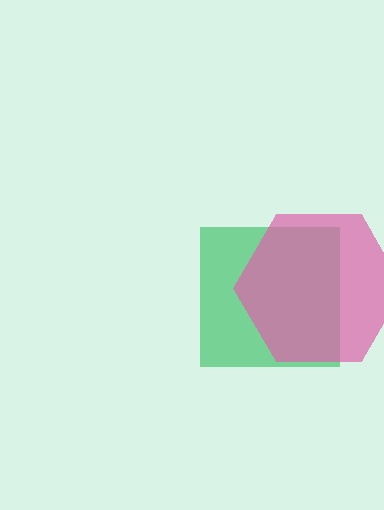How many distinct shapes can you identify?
There are 2 distinct shapes: a green square, a pink hexagon.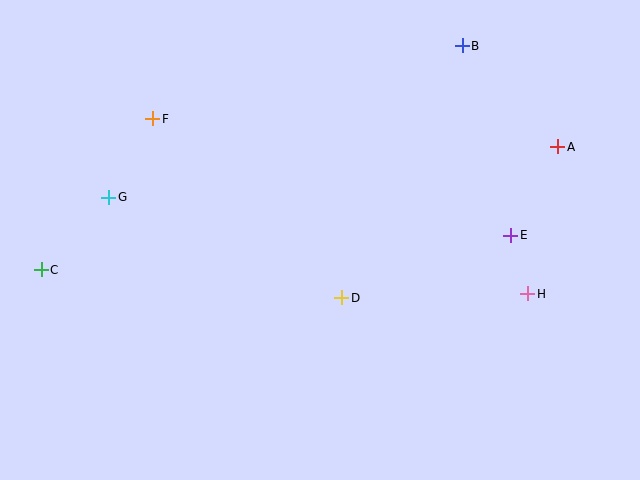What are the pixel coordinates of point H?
Point H is at (528, 294).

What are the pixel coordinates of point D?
Point D is at (342, 298).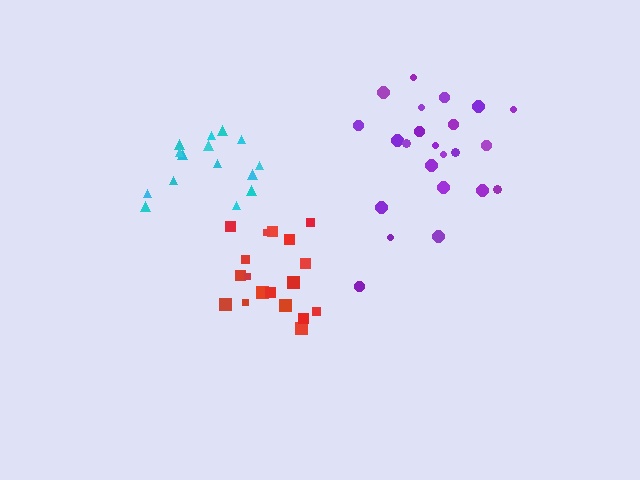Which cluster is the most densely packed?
Cyan.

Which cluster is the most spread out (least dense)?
Red.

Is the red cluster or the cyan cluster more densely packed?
Cyan.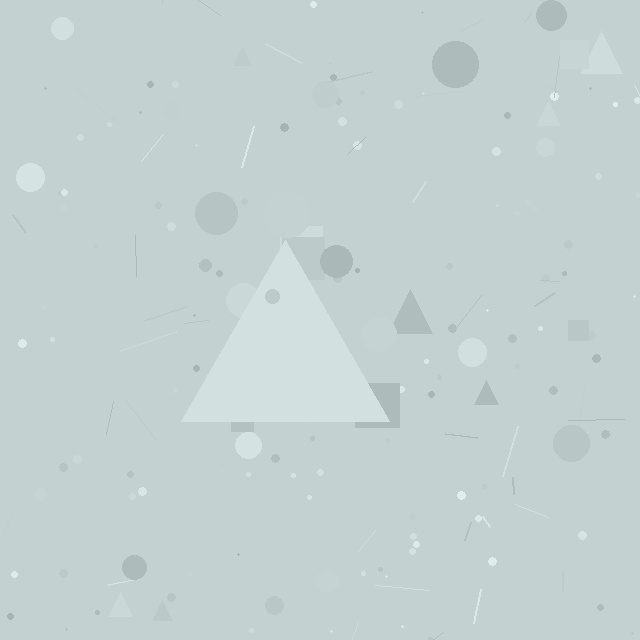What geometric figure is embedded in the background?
A triangle is embedded in the background.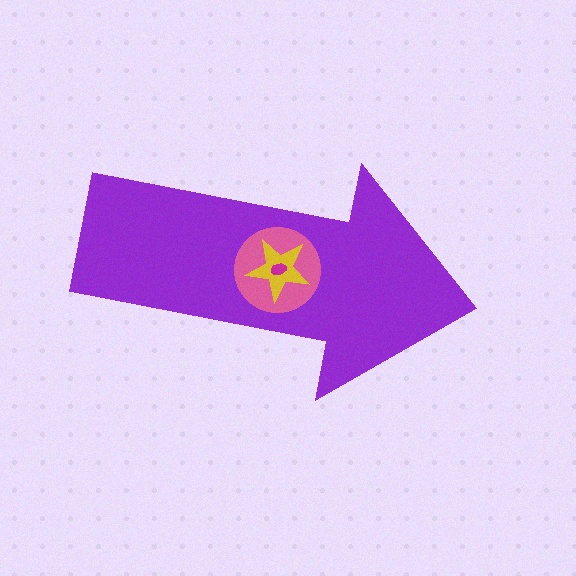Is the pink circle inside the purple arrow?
Yes.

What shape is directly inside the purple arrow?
The pink circle.